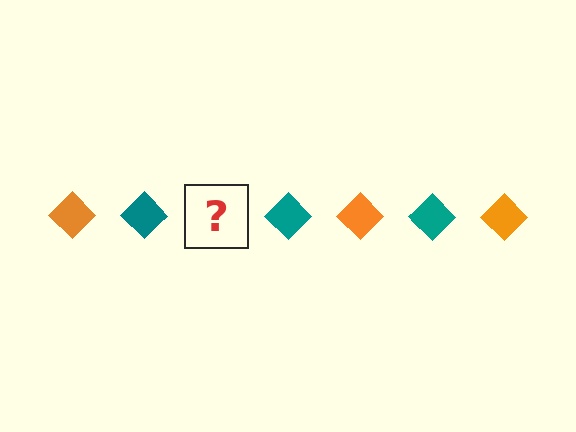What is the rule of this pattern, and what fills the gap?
The rule is that the pattern cycles through orange, teal diamonds. The gap should be filled with an orange diamond.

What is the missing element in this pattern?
The missing element is an orange diamond.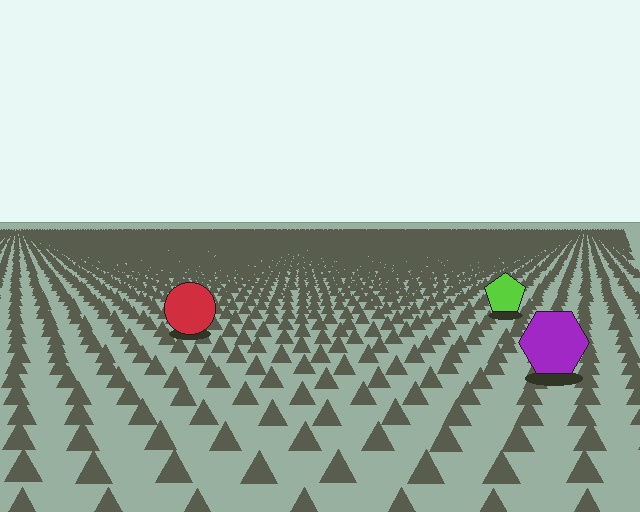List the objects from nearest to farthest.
From nearest to farthest: the purple hexagon, the red circle, the lime pentagon.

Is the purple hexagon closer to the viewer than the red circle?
Yes. The purple hexagon is closer — you can tell from the texture gradient: the ground texture is coarser near it.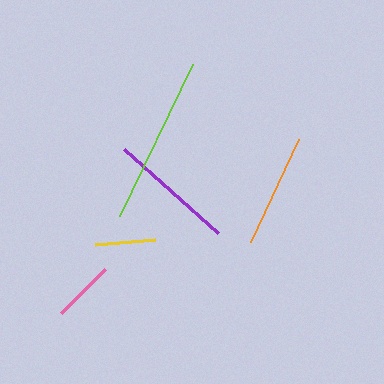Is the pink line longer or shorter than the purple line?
The purple line is longer than the pink line.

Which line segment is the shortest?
The yellow line is the shortest at approximately 60 pixels.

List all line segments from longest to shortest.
From longest to shortest: lime, purple, orange, pink, yellow.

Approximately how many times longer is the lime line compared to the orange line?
The lime line is approximately 1.5 times the length of the orange line.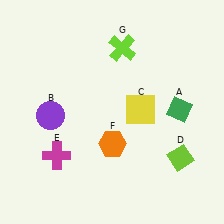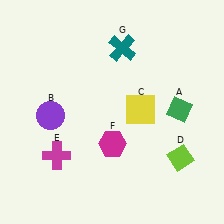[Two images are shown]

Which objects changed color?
F changed from orange to magenta. G changed from lime to teal.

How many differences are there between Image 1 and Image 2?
There are 2 differences between the two images.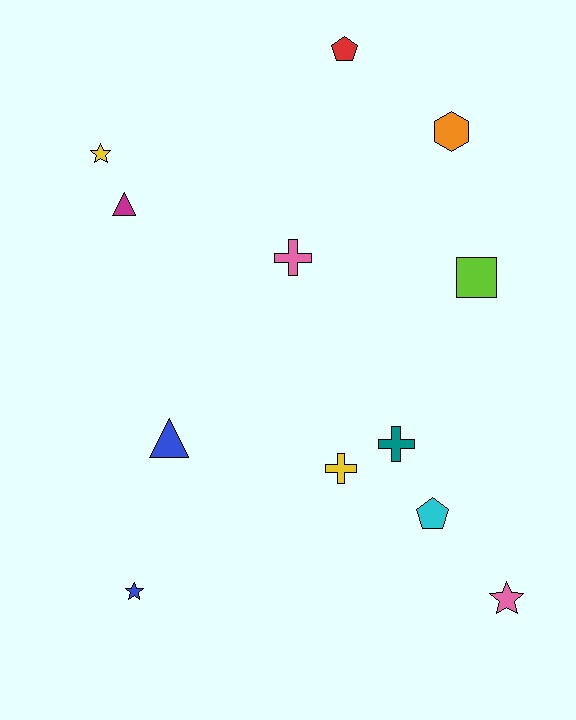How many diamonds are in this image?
There are no diamonds.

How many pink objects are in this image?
There are 2 pink objects.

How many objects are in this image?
There are 12 objects.